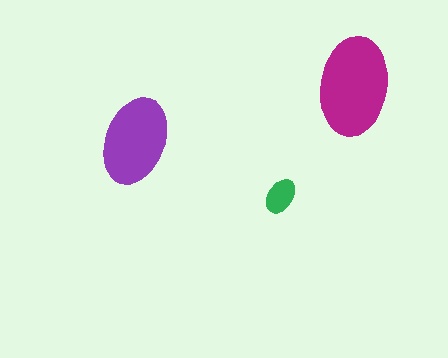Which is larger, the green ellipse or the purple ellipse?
The purple one.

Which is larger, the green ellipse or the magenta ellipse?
The magenta one.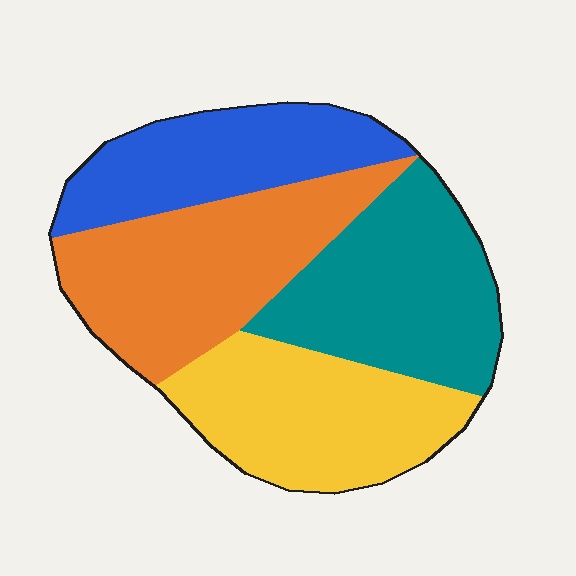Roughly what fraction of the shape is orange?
Orange takes up between a sixth and a third of the shape.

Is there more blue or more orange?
Orange.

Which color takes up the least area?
Blue, at roughly 20%.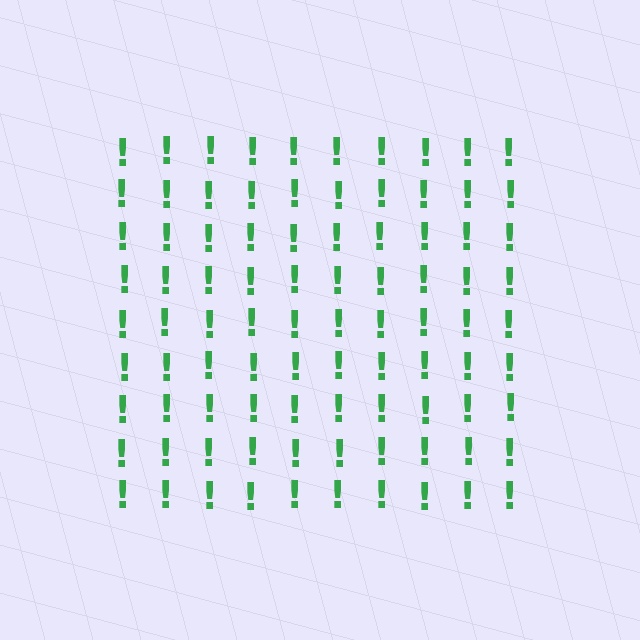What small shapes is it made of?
It is made of small exclamation marks.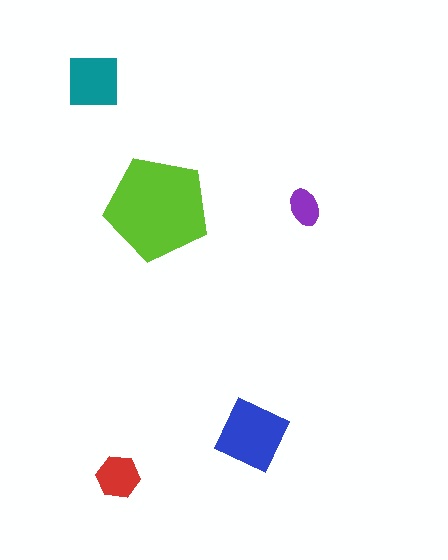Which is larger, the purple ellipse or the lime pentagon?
The lime pentagon.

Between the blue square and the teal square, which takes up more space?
The blue square.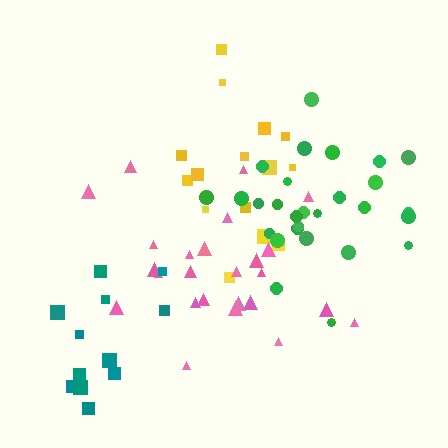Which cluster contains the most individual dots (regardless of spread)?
Green (28).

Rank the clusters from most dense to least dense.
green, teal, pink, yellow.